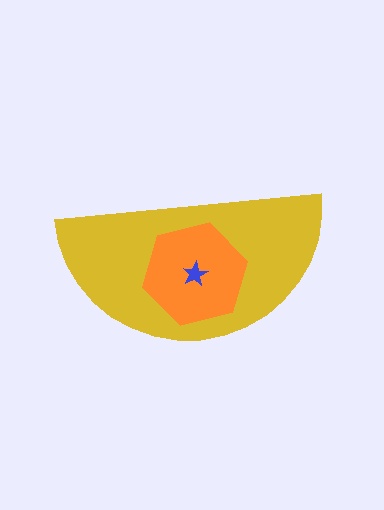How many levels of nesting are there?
3.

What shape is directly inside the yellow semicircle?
The orange hexagon.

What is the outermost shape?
The yellow semicircle.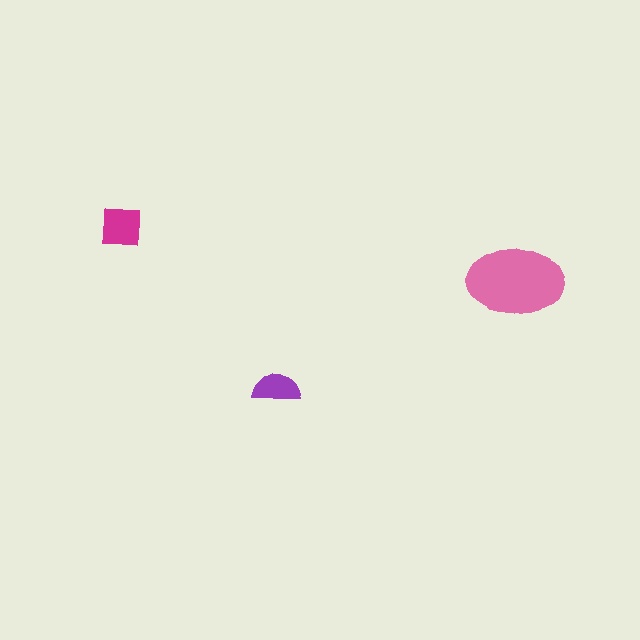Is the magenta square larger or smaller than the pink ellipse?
Smaller.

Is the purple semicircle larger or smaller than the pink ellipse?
Smaller.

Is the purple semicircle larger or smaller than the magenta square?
Smaller.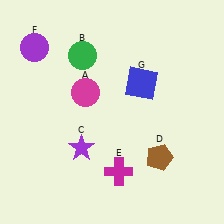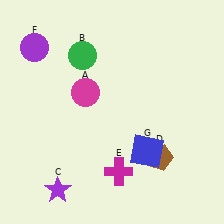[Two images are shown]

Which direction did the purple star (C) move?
The purple star (C) moved down.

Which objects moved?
The objects that moved are: the purple star (C), the blue square (G).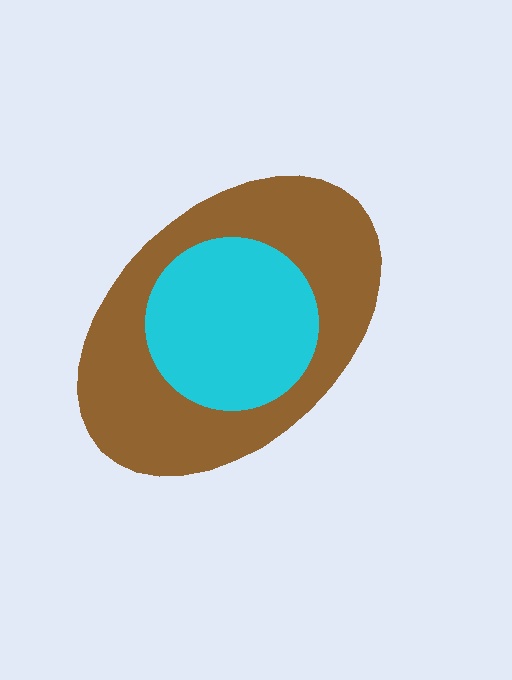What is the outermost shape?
The brown ellipse.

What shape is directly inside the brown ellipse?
The cyan circle.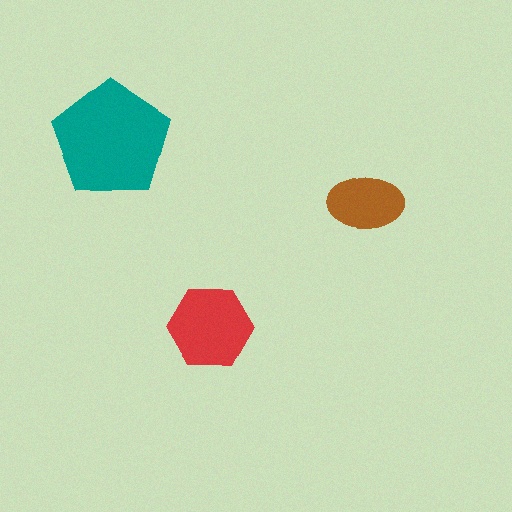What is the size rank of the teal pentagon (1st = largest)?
1st.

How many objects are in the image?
There are 3 objects in the image.